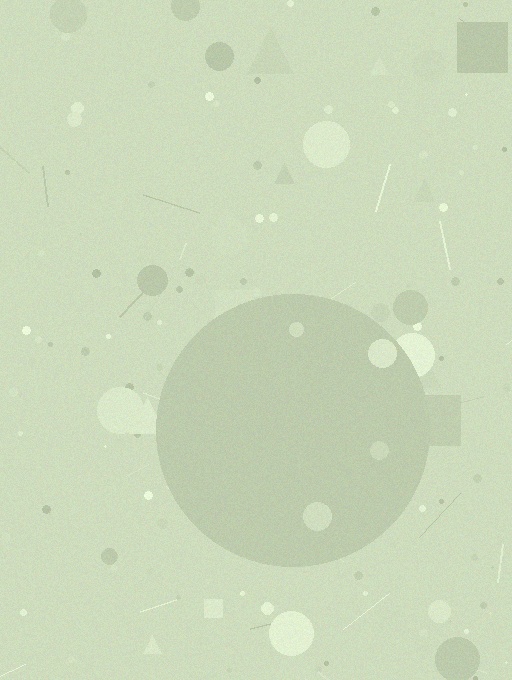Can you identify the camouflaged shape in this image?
The camouflaged shape is a circle.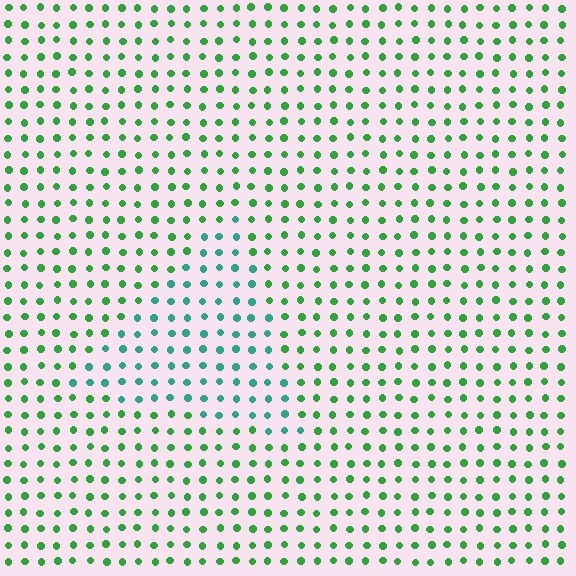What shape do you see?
I see a triangle.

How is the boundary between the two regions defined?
The boundary is defined purely by a slight shift in hue (about 40 degrees). Spacing, size, and orientation are identical on both sides.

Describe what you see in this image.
The image is filled with small green elements in a uniform arrangement. A triangle-shaped region is visible where the elements are tinted to a slightly different hue, forming a subtle color boundary.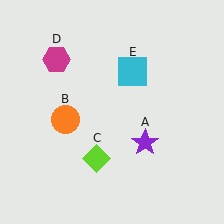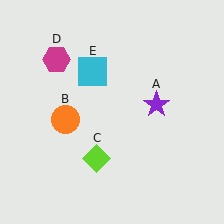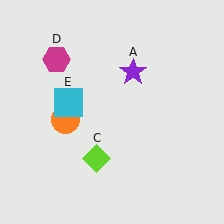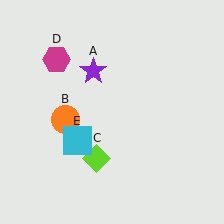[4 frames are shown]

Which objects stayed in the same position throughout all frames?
Orange circle (object B) and lime diamond (object C) and magenta hexagon (object D) remained stationary.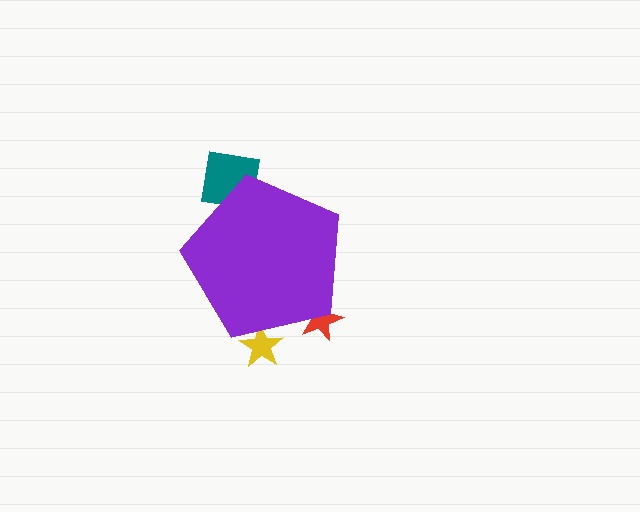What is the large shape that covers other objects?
A purple pentagon.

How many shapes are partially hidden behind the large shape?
3 shapes are partially hidden.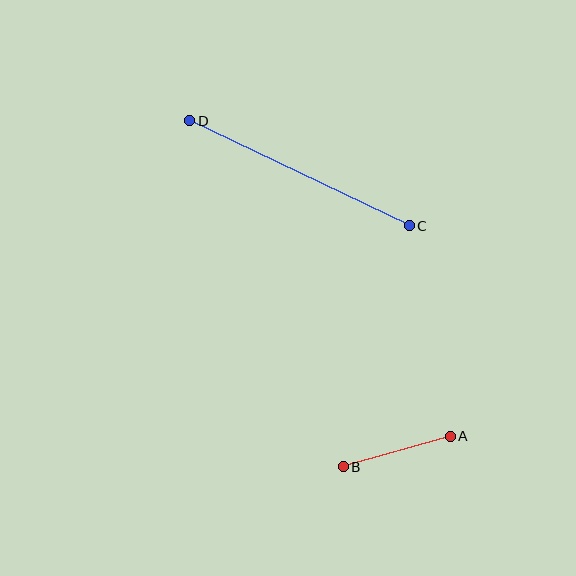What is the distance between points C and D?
The distance is approximately 243 pixels.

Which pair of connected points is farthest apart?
Points C and D are farthest apart.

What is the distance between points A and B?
The distance is approximately 111 pixels.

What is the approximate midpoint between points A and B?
The midpoint is at approximately (397, 452) pixels.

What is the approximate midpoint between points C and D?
The midpoint is at approximately (300, 173) pixels.